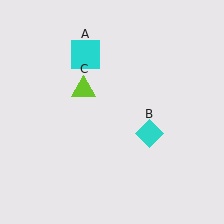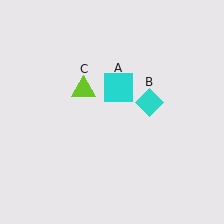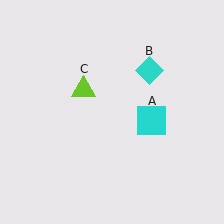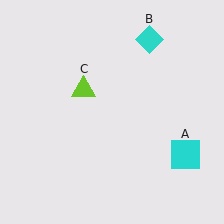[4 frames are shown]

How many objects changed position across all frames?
2 objects changed position: cyan square (object A), cyan diamond (object B).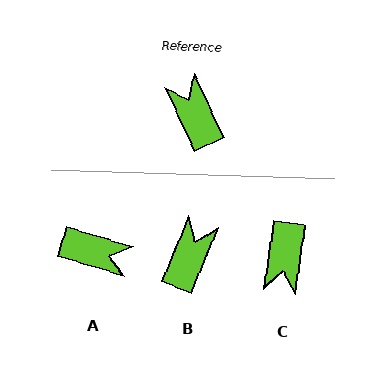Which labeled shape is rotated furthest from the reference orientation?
C, about 146 degrees away.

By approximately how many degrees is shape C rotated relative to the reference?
Approximately 146 degrees counter-clockwise.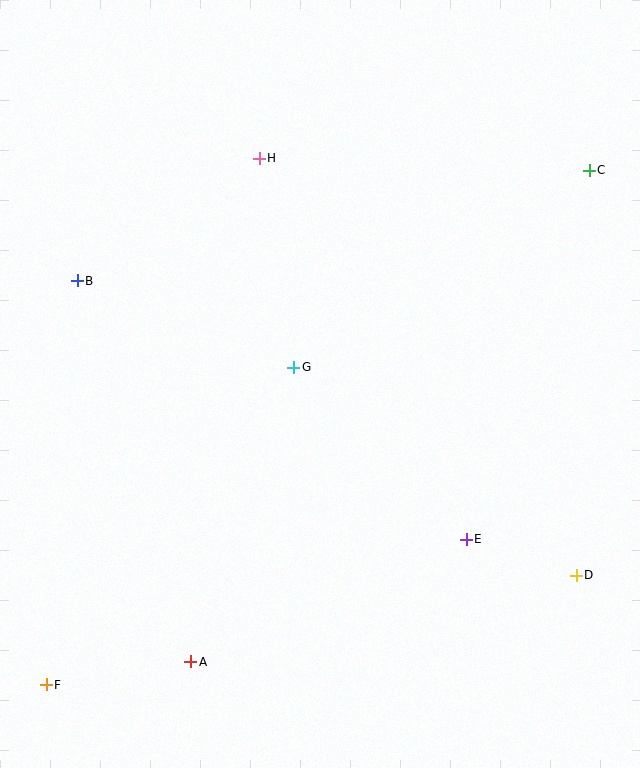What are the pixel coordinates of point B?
Point B is at (77, 281).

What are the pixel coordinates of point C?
Point C is at (589, 170).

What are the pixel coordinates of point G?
Point G is at (294, 367).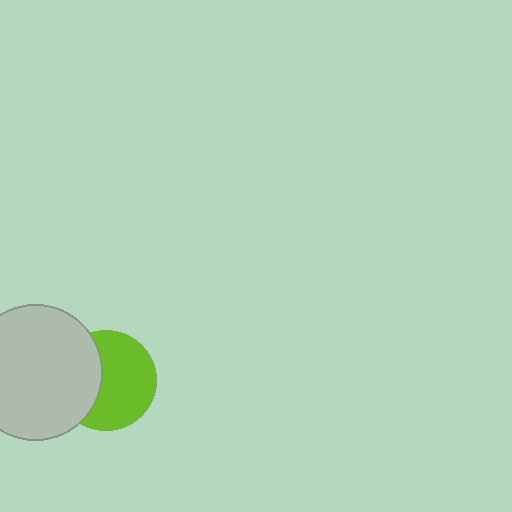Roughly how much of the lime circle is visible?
About half of it is visible (roughly 62%).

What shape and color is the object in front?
The object in front is a light gray circle.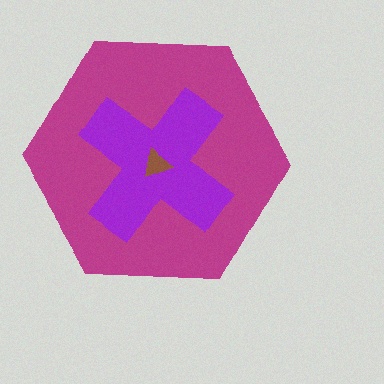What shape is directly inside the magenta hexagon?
The purple cross.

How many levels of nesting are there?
3.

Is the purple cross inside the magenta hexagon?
Yes.